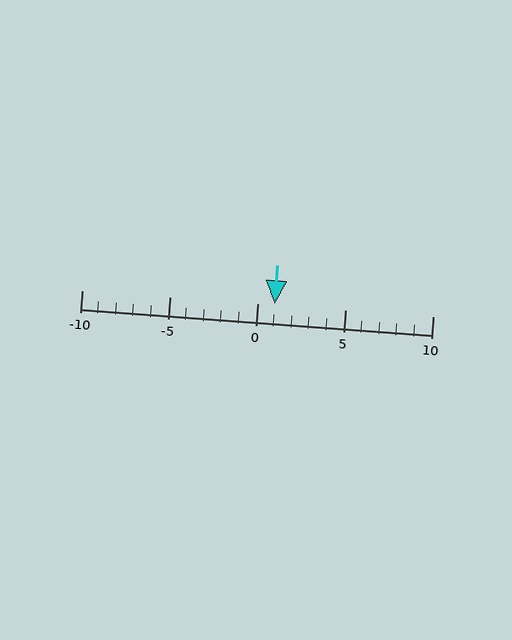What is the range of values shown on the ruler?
The ruler shows values from -10 to 10.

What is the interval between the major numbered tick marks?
The major tick marks are spaced 5 units apart.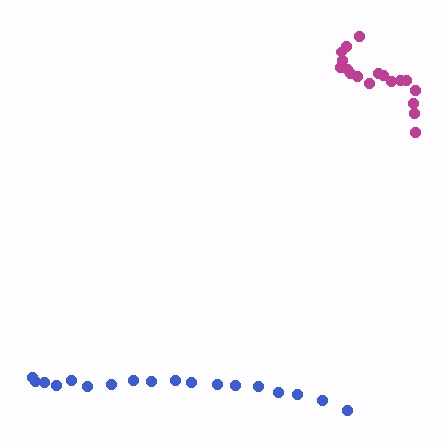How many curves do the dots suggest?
There are 2 distinct paths.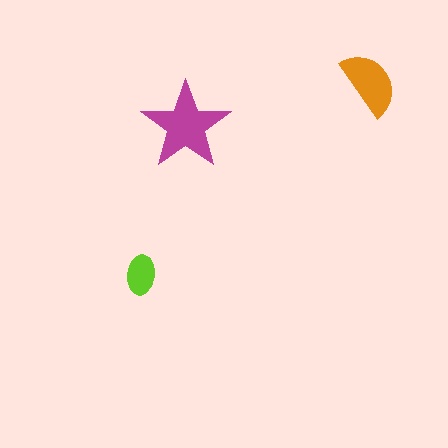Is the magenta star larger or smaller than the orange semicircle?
Larger.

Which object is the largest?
The magenta star.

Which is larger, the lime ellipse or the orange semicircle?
The orange semicircle.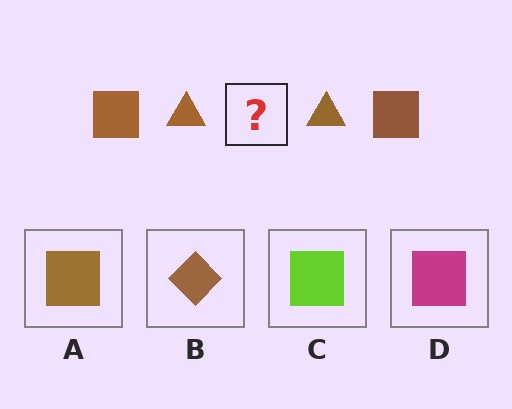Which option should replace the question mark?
Option A.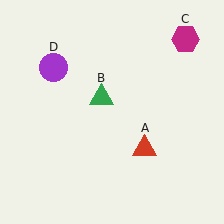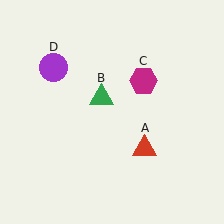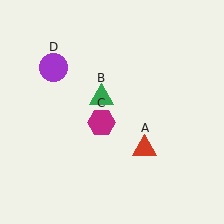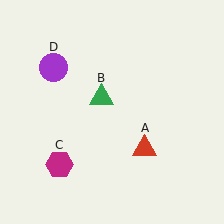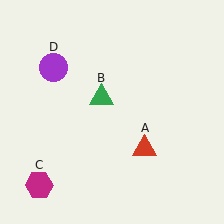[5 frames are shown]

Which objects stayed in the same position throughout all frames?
Red triangle (object A) and green triangle (object B) and purple circle (object D) remained stationary.